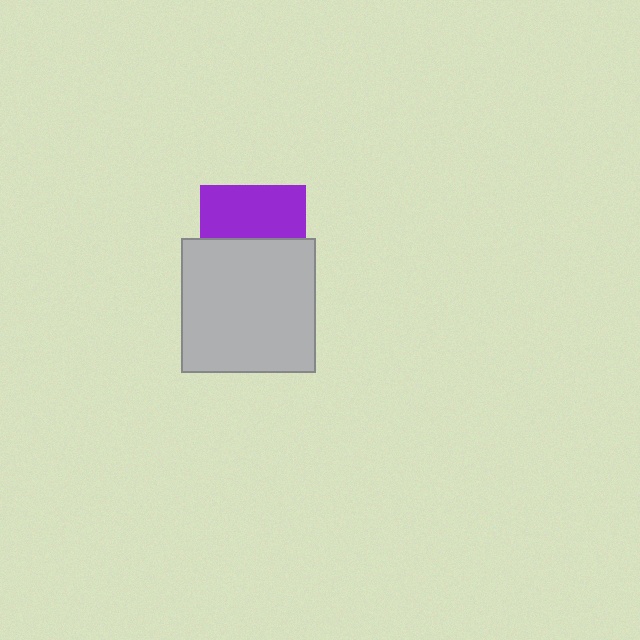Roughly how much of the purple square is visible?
About half of it is visible (roughly 50%).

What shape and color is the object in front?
The object in front is a light gray square.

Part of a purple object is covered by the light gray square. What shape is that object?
It is a square.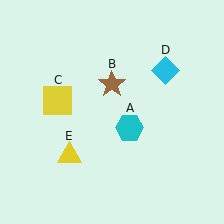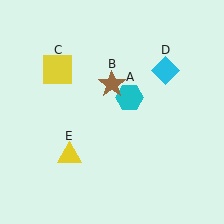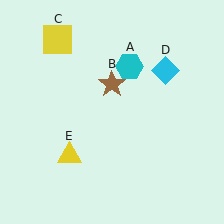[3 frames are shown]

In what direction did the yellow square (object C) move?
The yellow square (object C) moved up.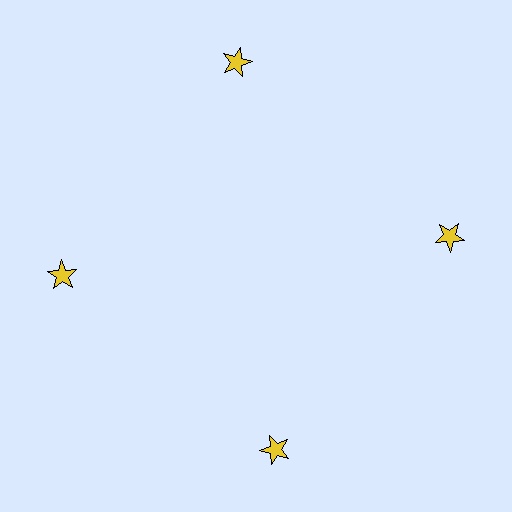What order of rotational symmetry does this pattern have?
This pattern has 4-fold rotational symmetry.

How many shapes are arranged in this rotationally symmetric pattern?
There are 4 shapes, arranged in 4 groups of 1.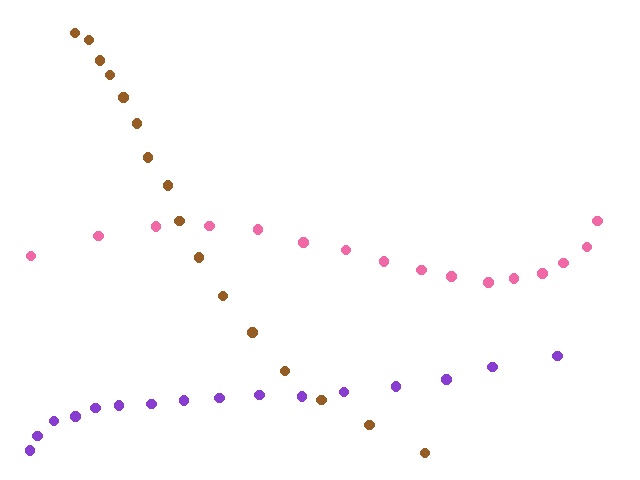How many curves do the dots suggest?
There are 3 distinct paths.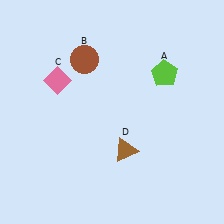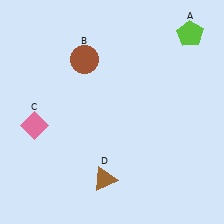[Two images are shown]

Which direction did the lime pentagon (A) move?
The lime pentagon (A) moved up.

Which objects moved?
The objects that moved are: the lime pentagon (A), the pink diamond (C), the brown triangle (D).